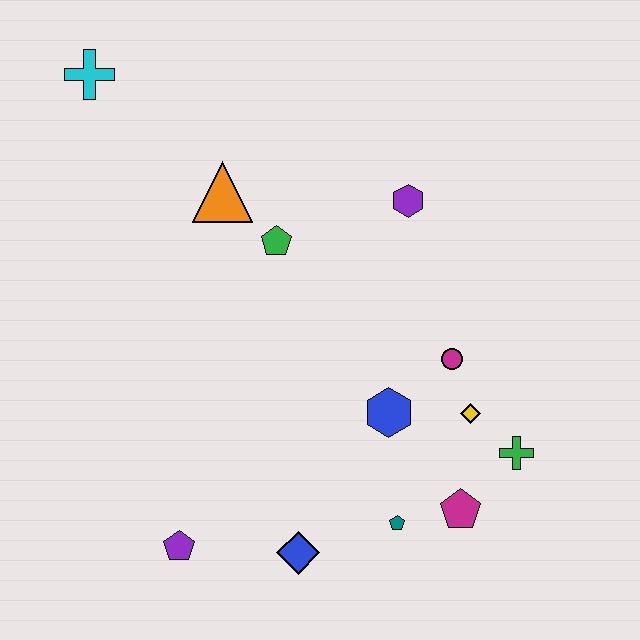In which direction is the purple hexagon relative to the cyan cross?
The purple hexagon is to the right of the cyan cross.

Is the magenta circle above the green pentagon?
No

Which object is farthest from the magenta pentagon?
The cyan cross is farthest from the magenta pentagon.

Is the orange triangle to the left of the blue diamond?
Yes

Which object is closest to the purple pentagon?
The blue diamond is closest to the purple pentagon.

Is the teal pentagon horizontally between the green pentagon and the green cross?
Yes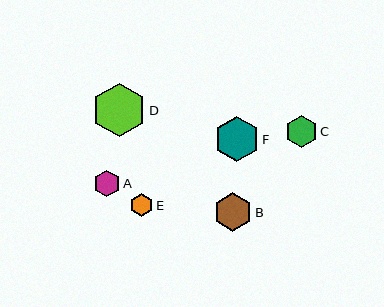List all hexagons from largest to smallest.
From largest to smallest: D, F, B, C, A, E.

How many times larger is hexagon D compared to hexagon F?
Hexagon D is approximately 1.2 times the size of hexagon F.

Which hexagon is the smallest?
Hexagon E is the smallest with a size of approximately 23 pixels.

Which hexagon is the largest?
Hexagon D is the largest with a size of approximately 54 pixels.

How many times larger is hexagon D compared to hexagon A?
Hexagon D is approximately 2.0 times the size of hexagon A.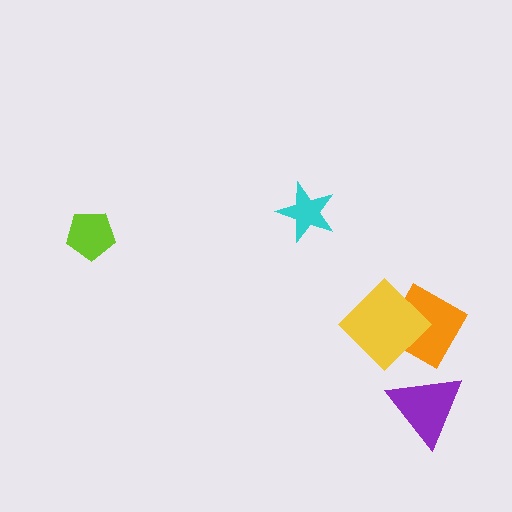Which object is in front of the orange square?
The yellow diamond is in front of the orange square.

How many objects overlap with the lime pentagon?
0 objects overlap with the lime pentagon.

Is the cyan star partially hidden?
No, no other shape covers it.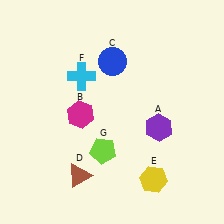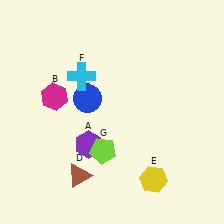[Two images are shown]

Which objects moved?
The objects that moved are: the purple hexagon (A), the magenta hexagon (B), the blue circle (C).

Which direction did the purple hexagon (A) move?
The purple hexagon (A) moved left.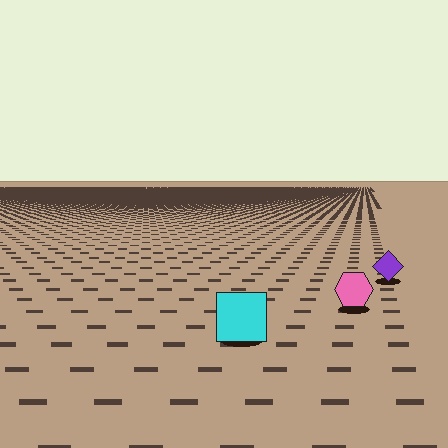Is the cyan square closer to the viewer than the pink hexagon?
Yes. The cyan square is closer — you can tell from the texture gradient: the ground texture is coarser near it.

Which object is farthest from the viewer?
The purple diamond is farthest from the viewer. It appears smaller and the ground texture around it is denser.